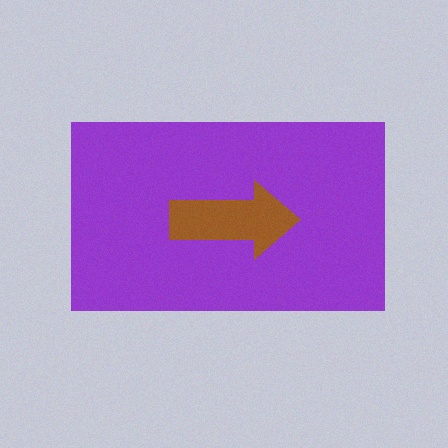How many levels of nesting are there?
2.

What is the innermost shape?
The brown arrow.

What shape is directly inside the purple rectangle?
The brown arrow.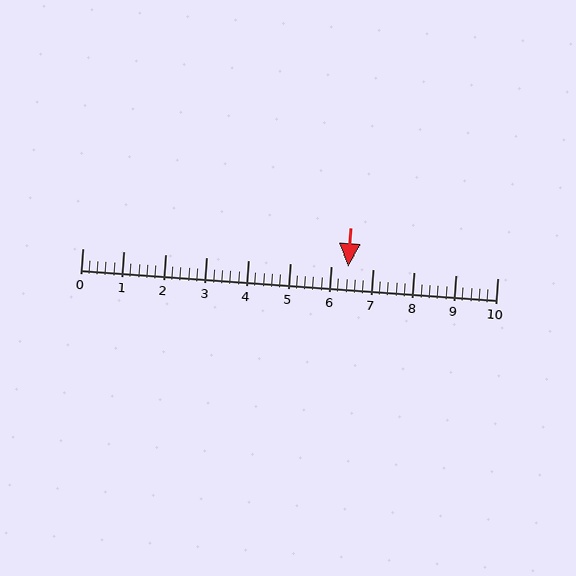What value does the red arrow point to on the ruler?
The red arrow points to approximately 6.4.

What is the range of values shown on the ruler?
The ruler shows values from 0 to 10.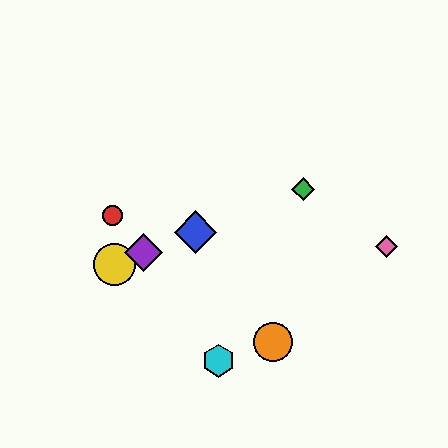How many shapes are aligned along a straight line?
4 shapes (the blue diamond, the green diamond, the yellow circle, the purple diamond) are aligned along a straight line.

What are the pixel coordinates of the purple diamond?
The purple diamond is at (144, 253).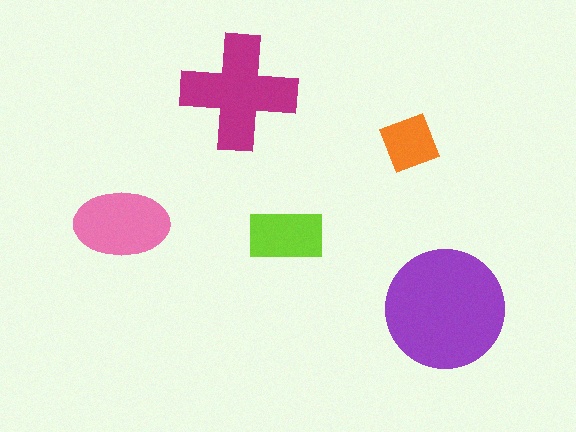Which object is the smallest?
The orange diamond.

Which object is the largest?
The purple circle.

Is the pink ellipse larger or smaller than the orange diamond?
Larger.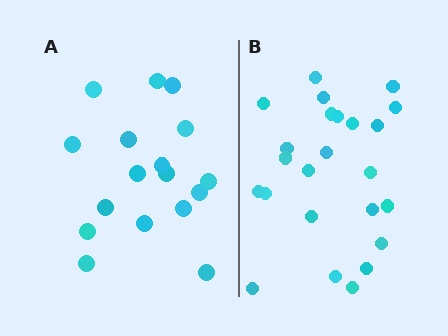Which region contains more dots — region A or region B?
Region B (the right region) has more dots.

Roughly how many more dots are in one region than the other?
Region B has roughly 8 or so more dots than region A.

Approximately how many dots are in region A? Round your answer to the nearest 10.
About 20 dots. (The exact count is 17, which rounds to 20.)